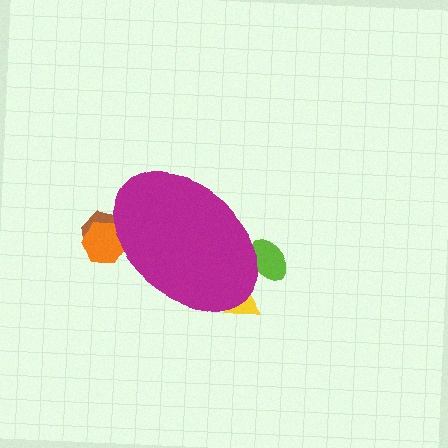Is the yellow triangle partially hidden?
Yes, the yellow triangle is partially hidden behind the magenta ellipse.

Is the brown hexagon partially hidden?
Yes, the brown hexagon is partially hidden behind the magenta ellipse.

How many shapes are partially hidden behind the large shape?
4 shapes are partially hidden.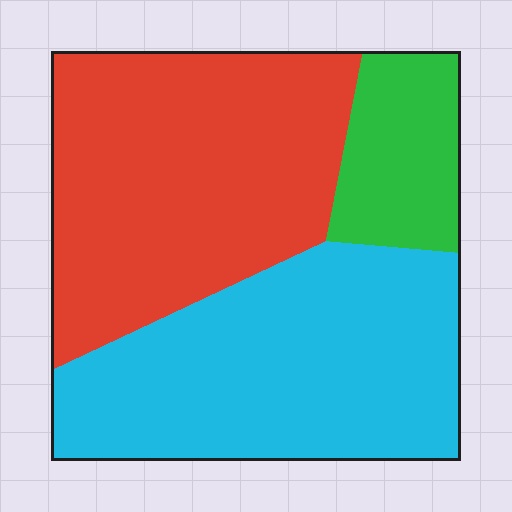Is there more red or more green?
Red.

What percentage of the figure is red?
Red takes up about two fifths (2/5) of the figure.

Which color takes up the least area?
Green, at roughly 15%.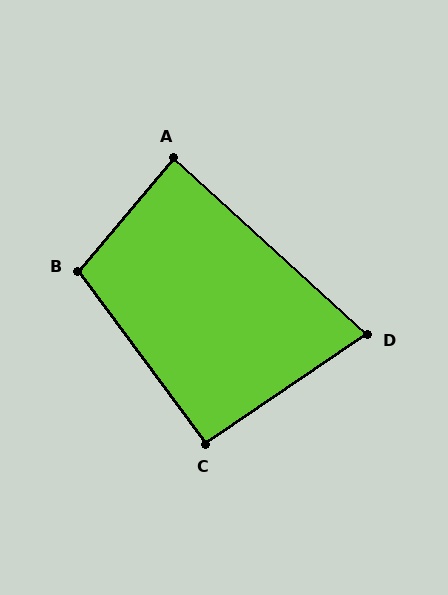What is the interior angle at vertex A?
Approximately 88 degrees (approximately right).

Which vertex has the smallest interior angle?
D, at approximately 76 degrees.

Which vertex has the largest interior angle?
B, at approximately 104 degrees.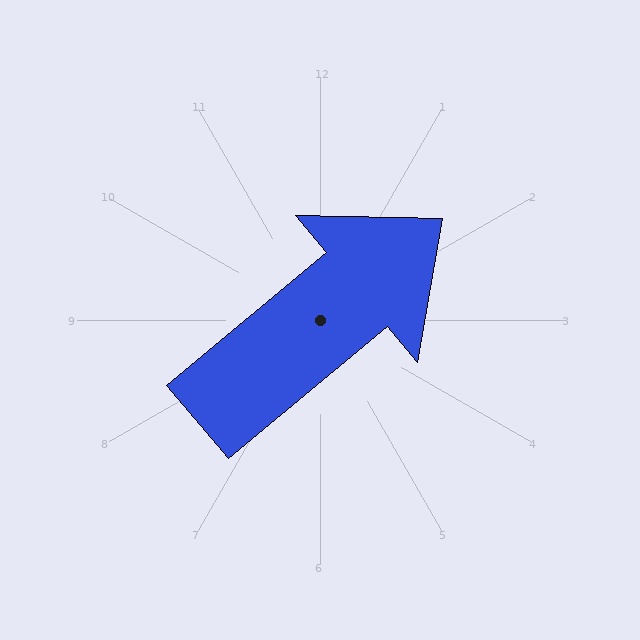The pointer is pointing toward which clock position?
Roughly 2 o'clock.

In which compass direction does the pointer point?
Northeast.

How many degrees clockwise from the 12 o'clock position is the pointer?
Approximately 50 degrees.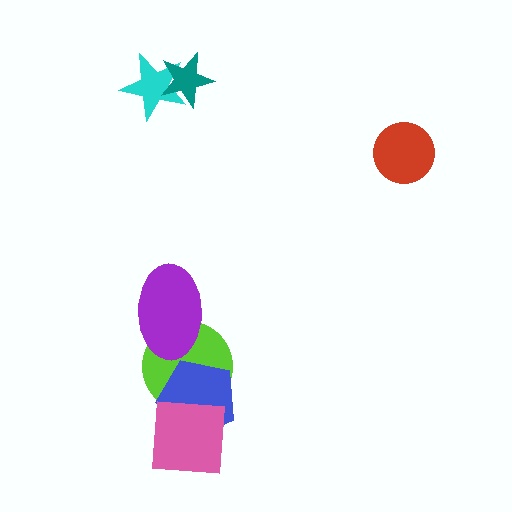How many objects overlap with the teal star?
1 object overlaps with the teal star.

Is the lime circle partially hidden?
Yes, it is partially covered by another shape.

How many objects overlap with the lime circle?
2 objects overlap with the lime circle.